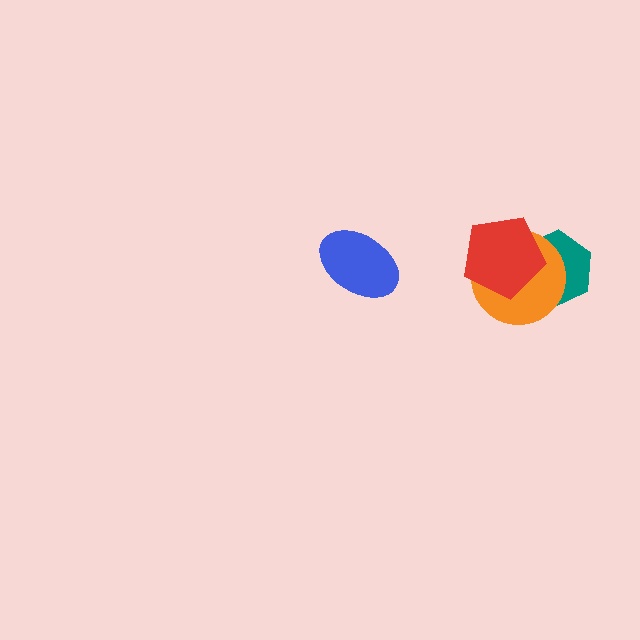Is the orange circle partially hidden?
Yes, it is partially covered by another shape.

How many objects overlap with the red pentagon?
2 objects overlap with the red pentagon.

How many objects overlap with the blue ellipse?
0 objects overlap with the blue ellipse.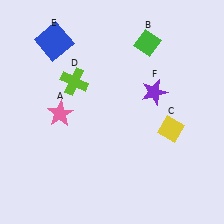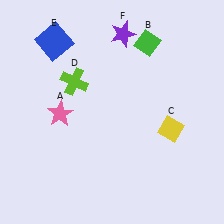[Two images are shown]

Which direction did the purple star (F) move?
The purple star (F) moved up.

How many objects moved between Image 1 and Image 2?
1 object moved between the two images.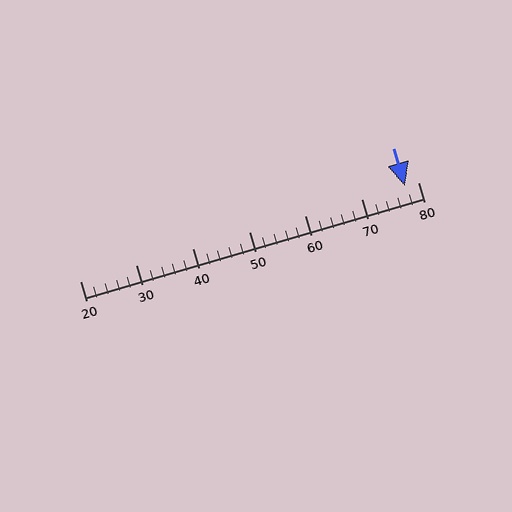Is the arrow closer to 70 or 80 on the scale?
The arrow is closer to 80.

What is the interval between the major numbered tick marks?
The major tick marks are spaced 10 units apart.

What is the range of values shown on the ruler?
The ruler shows values from 20 to 80.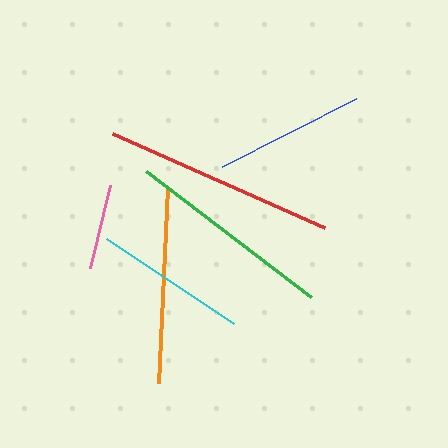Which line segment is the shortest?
The pink line is the shortest at approximately 85 pixels.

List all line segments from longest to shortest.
From longest to shortest: red, green, orange, cyan, blue, pink.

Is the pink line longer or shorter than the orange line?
The orange line is longer than the pink line.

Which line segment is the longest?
The red line is the longest at approximately 232 pixels.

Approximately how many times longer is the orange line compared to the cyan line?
The orange line is approximately 1.3 times the length of the cyan line.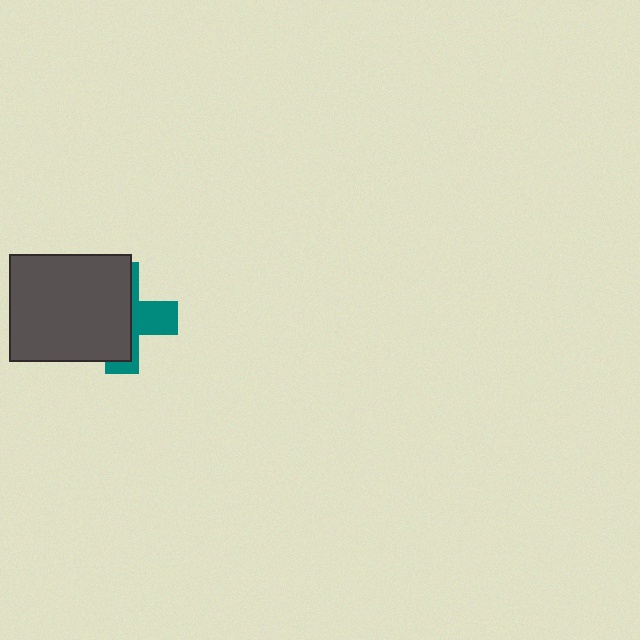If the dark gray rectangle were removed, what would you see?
You would see the complete teal cross.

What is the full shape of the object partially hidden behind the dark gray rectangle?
The partially hidden object is a teal cross.